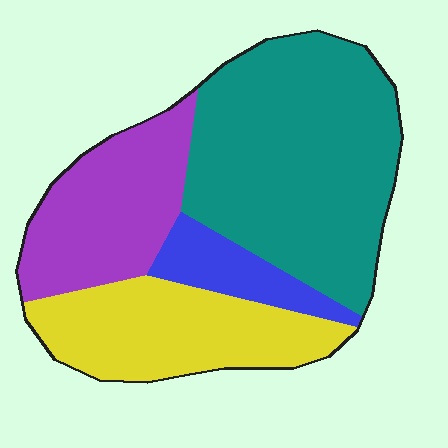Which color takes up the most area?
Teal, at roughly 45%.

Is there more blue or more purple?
Purple.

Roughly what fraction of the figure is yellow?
Yellow takes up about one quarter (1/4) of the figure.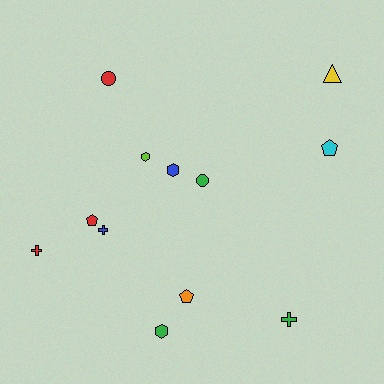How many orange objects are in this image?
There is 1 orange object.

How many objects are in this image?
There are 12 objects.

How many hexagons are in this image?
There are 3 hexagons.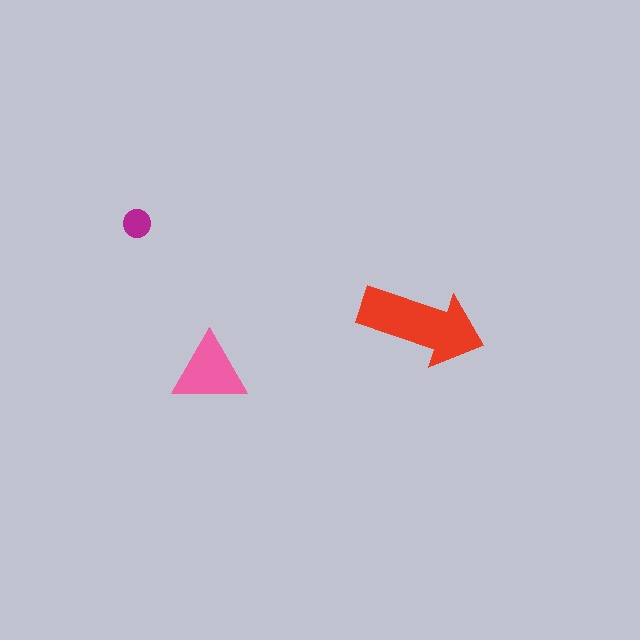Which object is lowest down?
The pink triangle is bottommost.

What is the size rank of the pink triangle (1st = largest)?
2nd.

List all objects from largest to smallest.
The red arrow, the pink triangle, the magenta circle.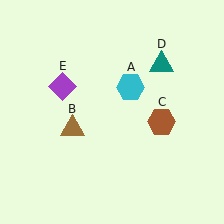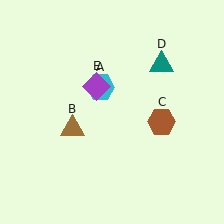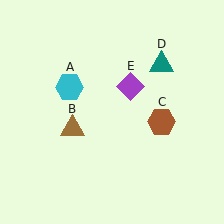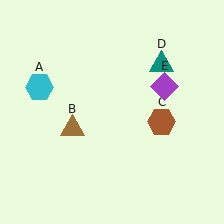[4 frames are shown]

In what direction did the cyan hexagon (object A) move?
The cyan hexagon (object A) moved left.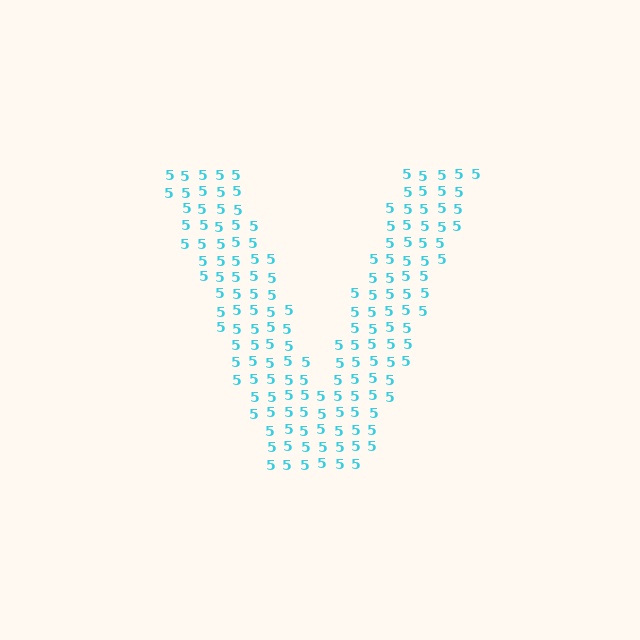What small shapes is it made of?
It is made of small digit 5's.